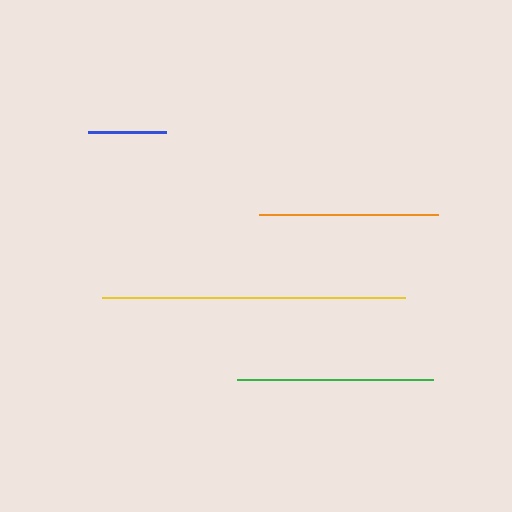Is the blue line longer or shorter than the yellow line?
The yellow line is longer than the blue line.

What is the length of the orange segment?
The orange segment is approximately 178 pixels long.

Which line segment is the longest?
The yellow line is the longest at approximately 303 pixels.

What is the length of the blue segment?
The blue segment is approximately 78 pixels long.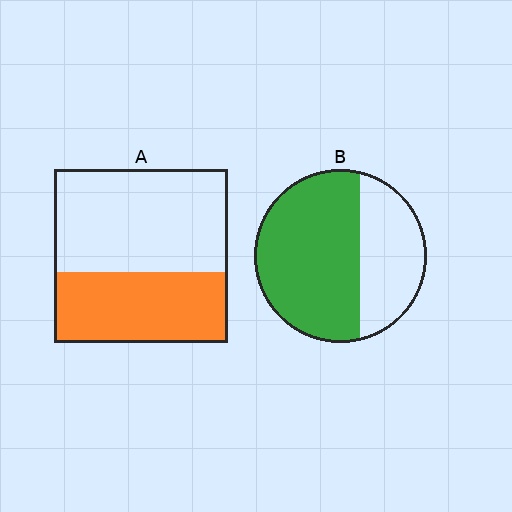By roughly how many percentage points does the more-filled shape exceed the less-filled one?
By roughly 25 percentage points (B over A).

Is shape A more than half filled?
No.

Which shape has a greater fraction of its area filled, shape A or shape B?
Shape B.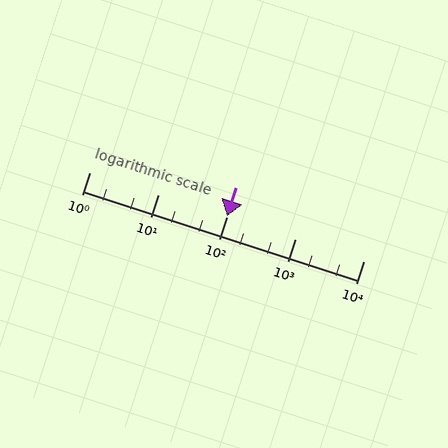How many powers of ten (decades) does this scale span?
The scale spans 4 decades, from 1 to 10000.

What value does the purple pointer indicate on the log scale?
The pointer indicates approximately 100.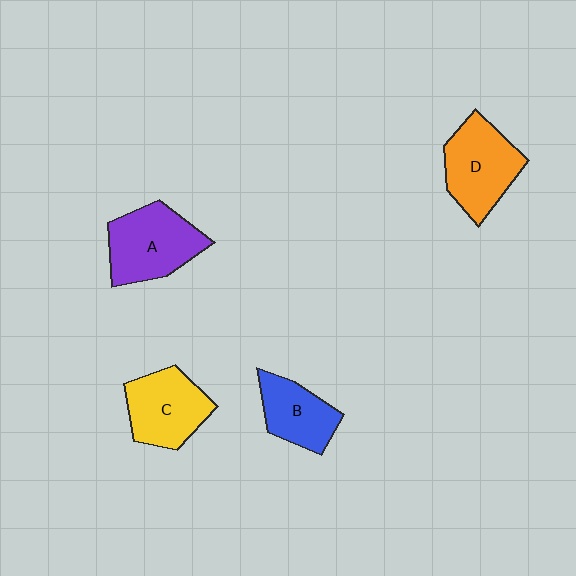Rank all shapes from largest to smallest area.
From largest to smallest: A (purple), D (orange), C (yellow), B (blue).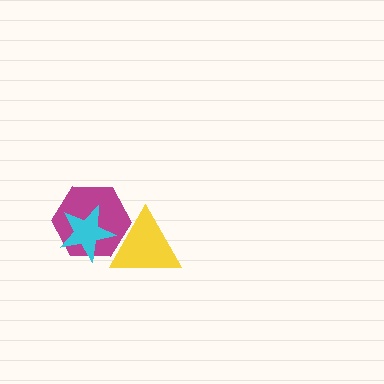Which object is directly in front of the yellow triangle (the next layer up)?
The magenta hexagon is directly in front of the yellow triangle.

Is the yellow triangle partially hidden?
Yes, it is partially covered by another shape.